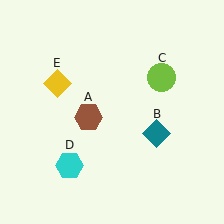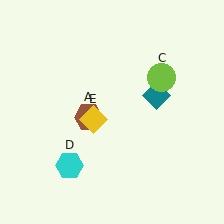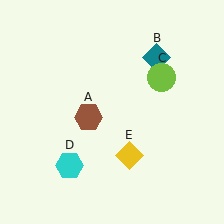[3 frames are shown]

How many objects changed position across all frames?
2 objects changed position: teal diamond (object B), yellow diamond (object E).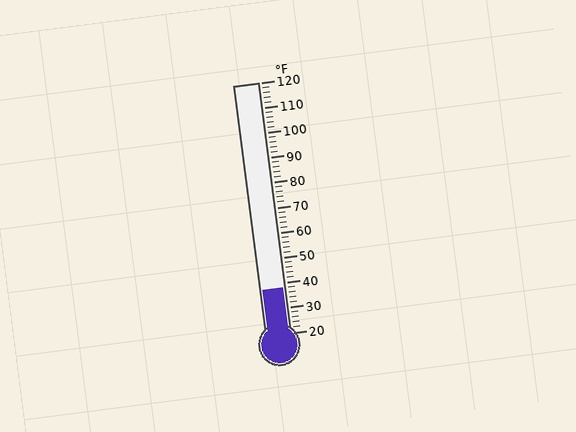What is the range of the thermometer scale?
The thermometer scale ranges from 20°F to 120°F.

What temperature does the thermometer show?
The thermometer shows approximately 38°F.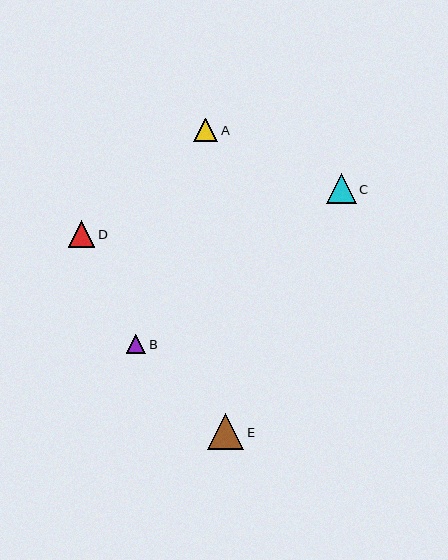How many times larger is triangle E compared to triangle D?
Triangle E is approximately 1.4 times the size of triangle D.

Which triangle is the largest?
Triangle E is the largest with a size of approximately 36 pixels.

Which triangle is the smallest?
Triangle B is the smallest with a size of approximately 19 pixels.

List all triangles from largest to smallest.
From largest to smallest: E, C, D, A, B.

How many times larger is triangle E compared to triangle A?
Triangle E is approximately 1.5 times the size of triangle A.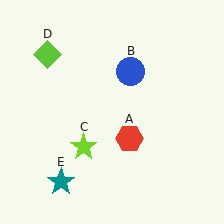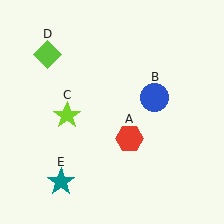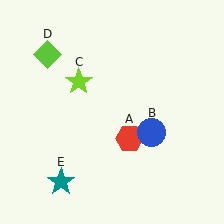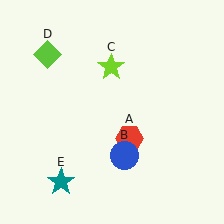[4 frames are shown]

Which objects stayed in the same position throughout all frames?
Red hexagon (object A) and lime diamond (object D) and teal star (object E) remained stationary.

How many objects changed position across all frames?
2 objects changed position: blue circle (object B), lime star (object C).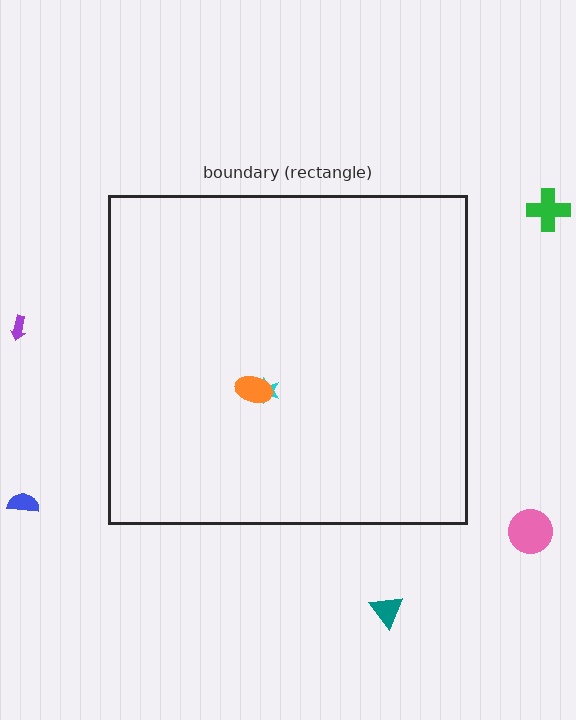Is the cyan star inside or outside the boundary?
Inside.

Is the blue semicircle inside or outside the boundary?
Outside.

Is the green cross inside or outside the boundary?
Outside.